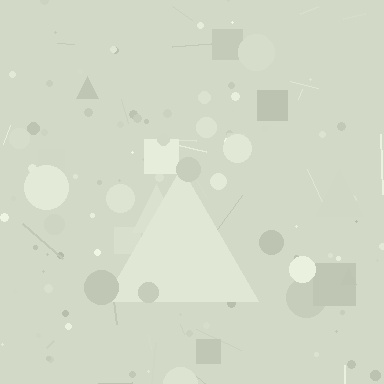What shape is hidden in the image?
A triangle is hidden in the image.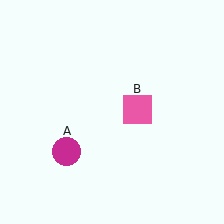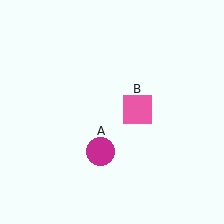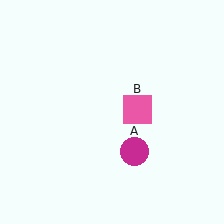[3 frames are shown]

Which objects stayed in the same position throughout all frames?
Pink square (object B) remained stationary.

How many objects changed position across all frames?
1 object changed position: magenta circle (object A).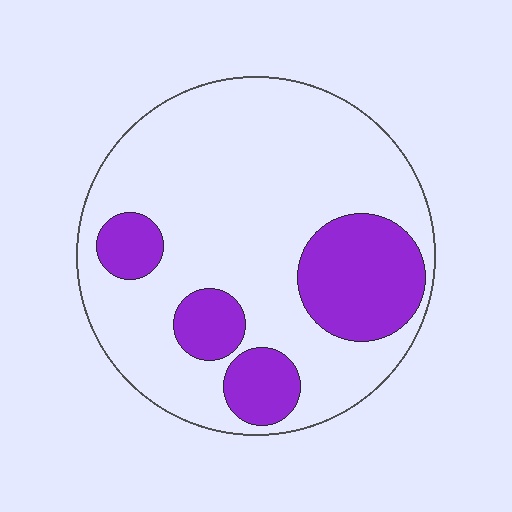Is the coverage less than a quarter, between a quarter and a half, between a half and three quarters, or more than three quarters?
Between a quarter and a half.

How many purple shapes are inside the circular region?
4.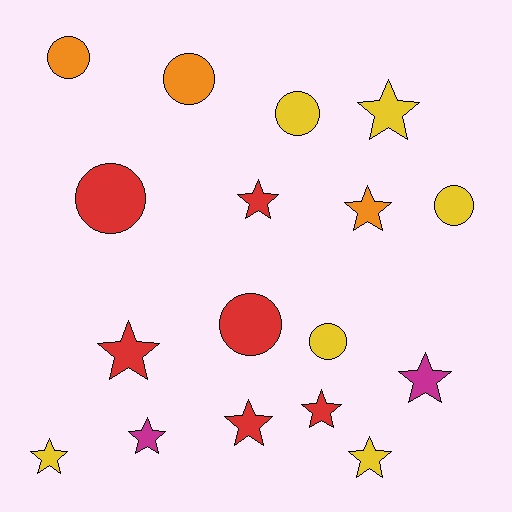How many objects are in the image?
There are 17 objects.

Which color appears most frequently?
Yellow, with 6 objects.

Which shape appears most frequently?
Star, with 10 objects.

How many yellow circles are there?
There are 3 yellow circles.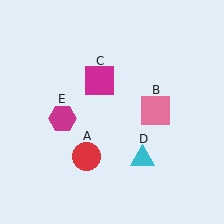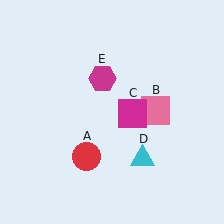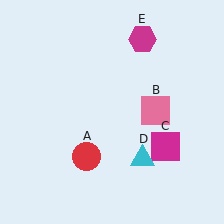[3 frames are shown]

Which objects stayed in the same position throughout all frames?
Red circle (object A) and pink square (object B) and cyan triangle (object D) remained stationary.